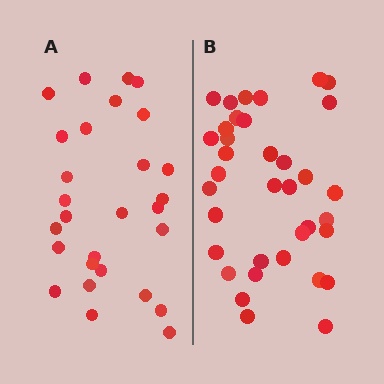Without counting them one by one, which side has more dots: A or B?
Region B (the right region) has more dots.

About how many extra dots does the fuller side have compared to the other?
Region B has roughly 8 or so more dots than region A.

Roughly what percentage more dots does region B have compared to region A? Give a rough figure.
About 30% more.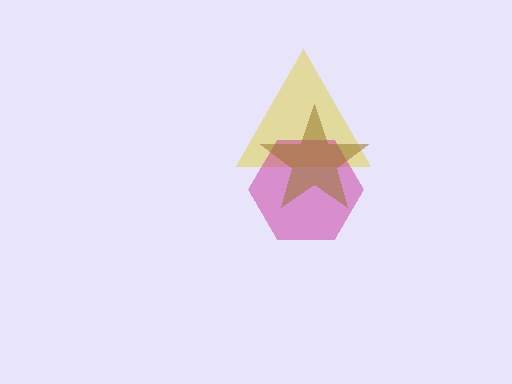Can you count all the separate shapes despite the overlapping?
Yes, there are 3 separate shapes.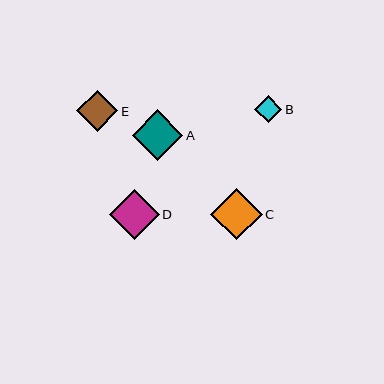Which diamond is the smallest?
Diamond B is the smallest with a size of approximately 27 pixels.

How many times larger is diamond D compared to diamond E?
Diamond D is approximately 1.2 times the size of diamond E.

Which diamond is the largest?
Diamond C is the largest with a size of approximately 51 pixels.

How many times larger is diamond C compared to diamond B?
Diamond C is approximately 1.9 times the size of diamond B.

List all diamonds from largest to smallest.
From largest to smallest: C, A, D, E, B.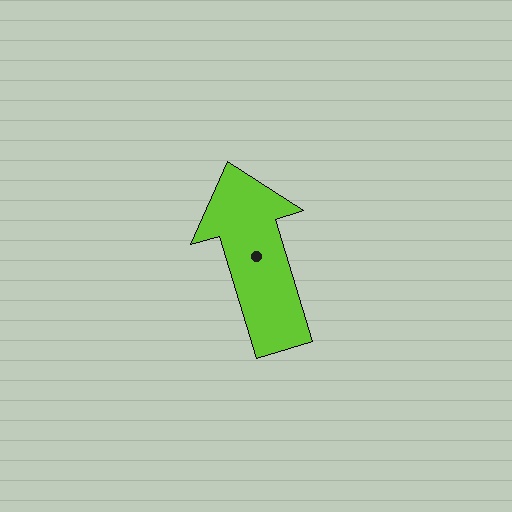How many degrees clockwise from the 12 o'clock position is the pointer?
Approximately 343 degrees.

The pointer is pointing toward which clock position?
Roughly 11 o'clock.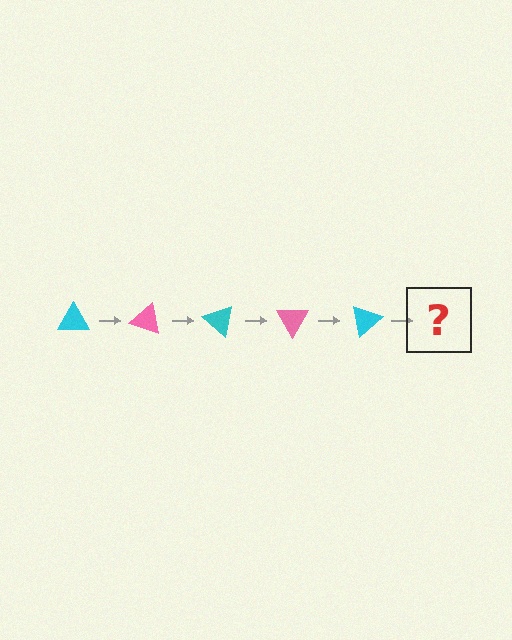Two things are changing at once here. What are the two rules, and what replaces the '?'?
The two rules are that it rotates 20 degrees each step and the color cycles through cyan and pink. The '?' should be a pink triangle, rotated 100 degrees from the start.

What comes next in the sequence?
The next element should be a pink triangle, rotated 100 degrees from the start.